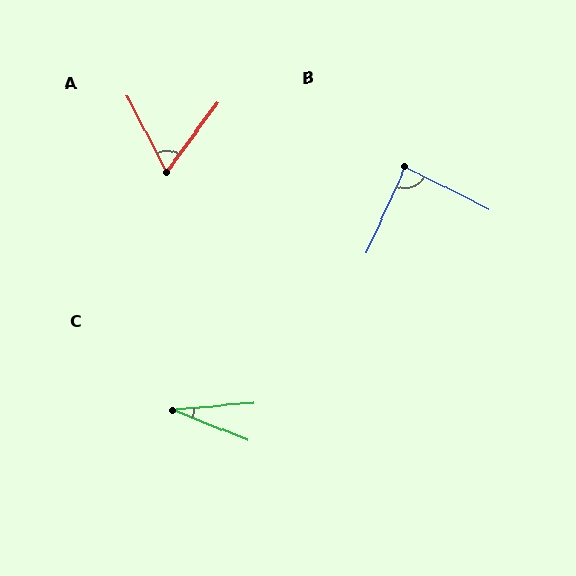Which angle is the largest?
B, at approximately 88 degrees.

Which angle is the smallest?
C, at approximately 27 degrees.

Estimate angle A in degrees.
Approximately 64 degrees.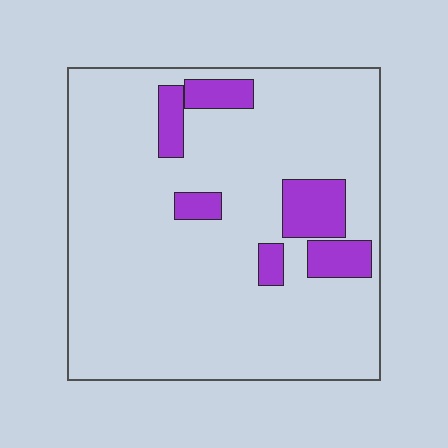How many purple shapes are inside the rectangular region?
6.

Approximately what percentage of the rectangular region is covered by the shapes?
Approximately 15%.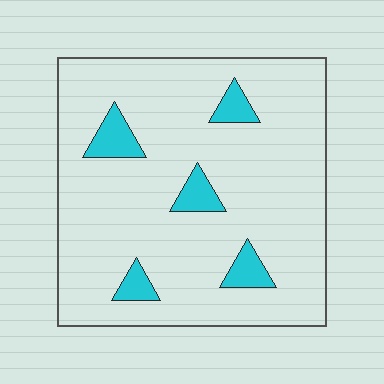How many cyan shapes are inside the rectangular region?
5.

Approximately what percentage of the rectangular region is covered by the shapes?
Approximately 10%.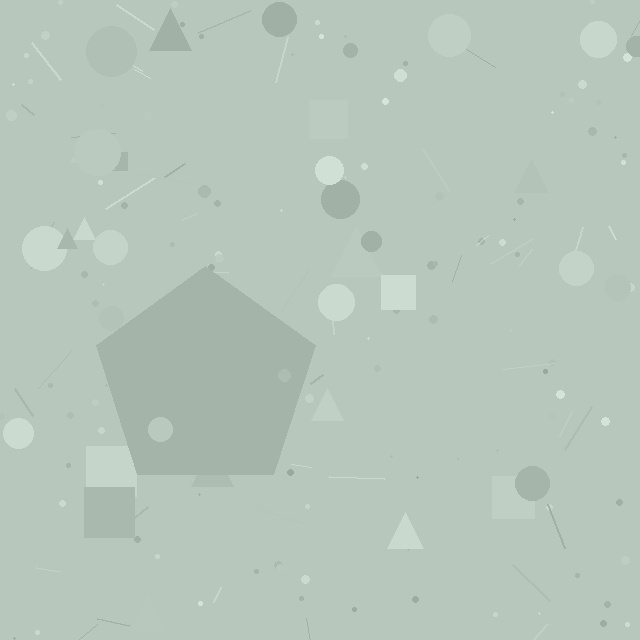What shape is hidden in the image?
A pentagon is hidden in the image.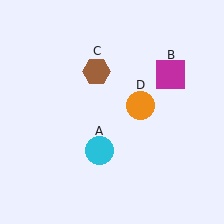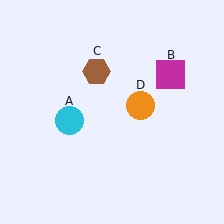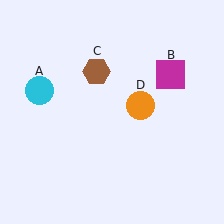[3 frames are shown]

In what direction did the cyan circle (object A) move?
The cyan circle (object A) moved up and to the left.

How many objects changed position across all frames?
1 object changed position: cyan circle (object A).